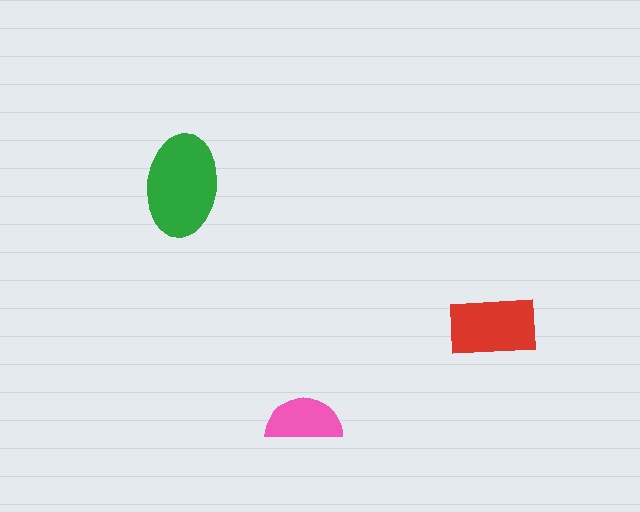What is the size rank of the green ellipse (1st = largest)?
1st.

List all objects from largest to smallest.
The green ellipse, the red rectangle, the pink semicircle.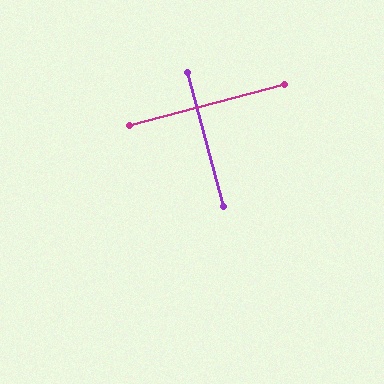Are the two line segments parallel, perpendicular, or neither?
Perpendicular — they meet at approximately 90°.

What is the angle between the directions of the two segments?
Approximately 90 degrees.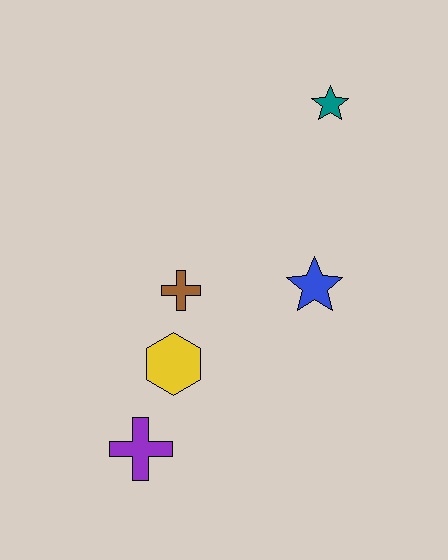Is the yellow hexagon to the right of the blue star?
No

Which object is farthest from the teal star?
The purple cross is farthest from the teal star.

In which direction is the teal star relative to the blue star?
The teal star is above the blue star.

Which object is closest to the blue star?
The brown cross is closest to the blue star.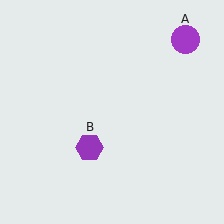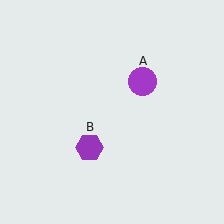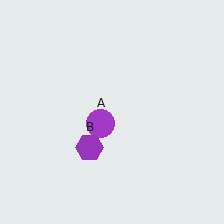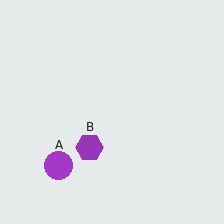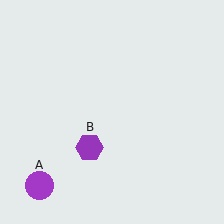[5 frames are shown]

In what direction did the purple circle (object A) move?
The purple circle (object A) moved down and to the left.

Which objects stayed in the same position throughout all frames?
Purple hexagon (object B) remained stationary.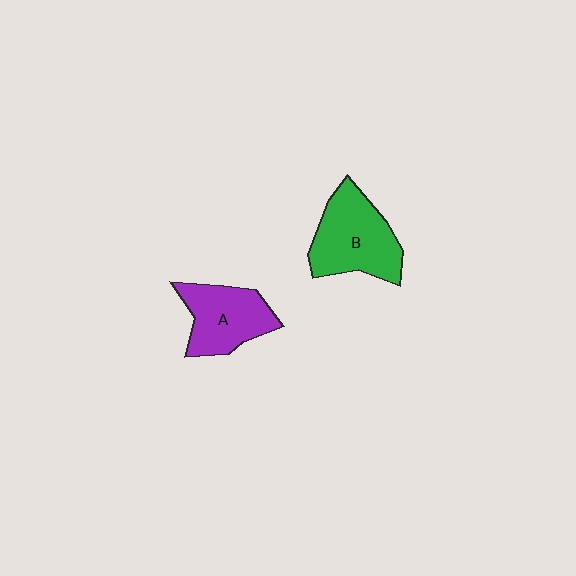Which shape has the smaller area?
Shape A (purple).